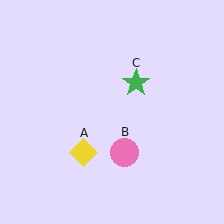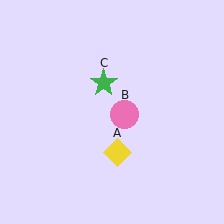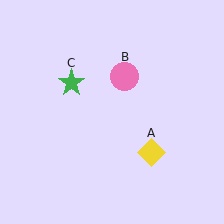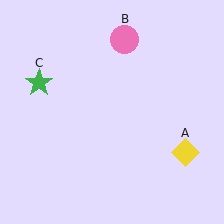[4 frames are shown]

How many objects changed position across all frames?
3 objects changed position: yellow diamond (object A), pink circle (object B), green star (object C).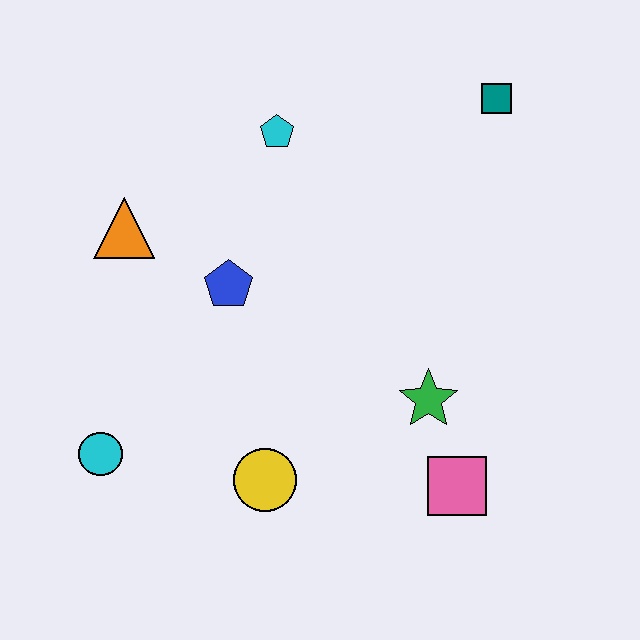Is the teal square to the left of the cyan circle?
No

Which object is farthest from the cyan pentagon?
The pink square is farthest from the cyan pentagon.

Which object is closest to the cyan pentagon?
The blue pentagon is closest to the cyan pentagon.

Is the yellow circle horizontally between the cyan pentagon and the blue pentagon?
Yes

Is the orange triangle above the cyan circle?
Yes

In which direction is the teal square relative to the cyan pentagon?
The teal square is to the right of the cyan pentagon.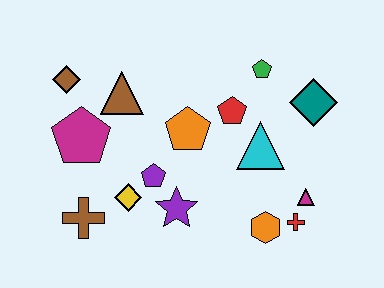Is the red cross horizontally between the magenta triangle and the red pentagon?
Yes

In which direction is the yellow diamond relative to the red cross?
The yellow diamond is to the left of the red cross.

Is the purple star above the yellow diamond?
No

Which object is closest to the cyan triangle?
The red pentagon is closest to the cyan triangle.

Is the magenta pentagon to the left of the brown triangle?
Yes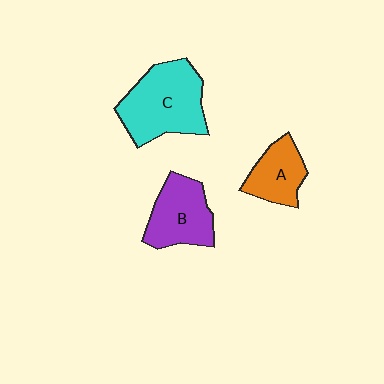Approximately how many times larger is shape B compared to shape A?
Approximately 1.3 times.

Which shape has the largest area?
Shape C (cyan).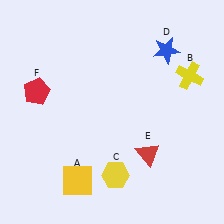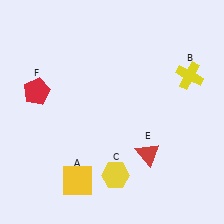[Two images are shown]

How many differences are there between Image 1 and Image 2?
There is 1 difference between the two images.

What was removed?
The blue star (D) was removed in Image 2.